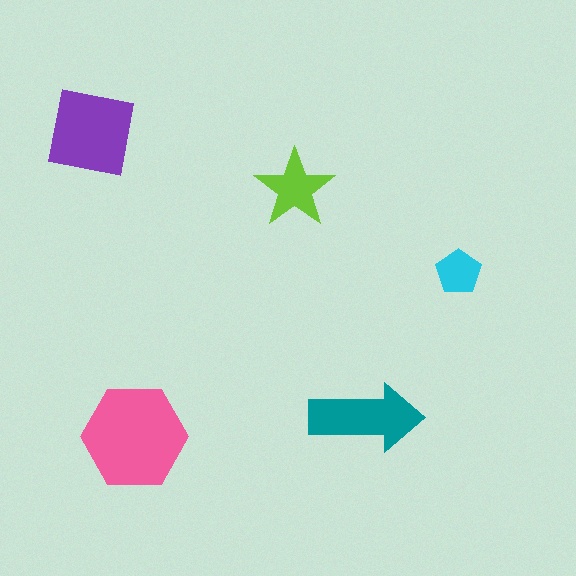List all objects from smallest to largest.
The cyan pentagon, the lime star, the teal arrow, the purple square, the pink hexagon.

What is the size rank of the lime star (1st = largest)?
4th.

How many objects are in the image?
There are 5 objects in the image.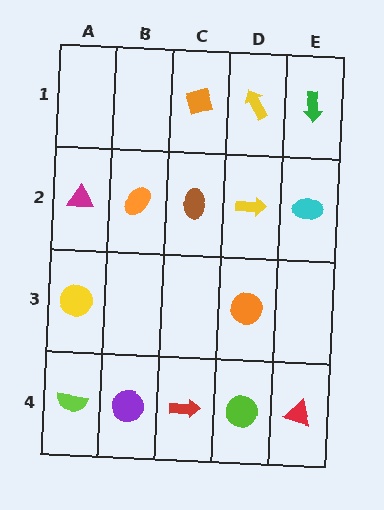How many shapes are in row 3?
2 shapes.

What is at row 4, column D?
A lime circle.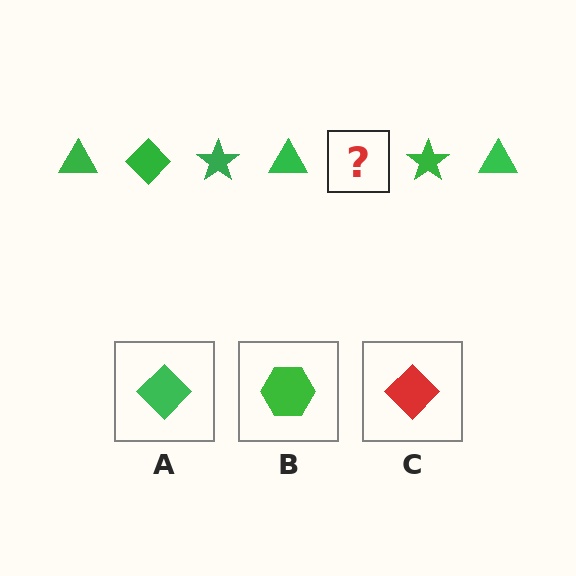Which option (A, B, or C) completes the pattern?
A.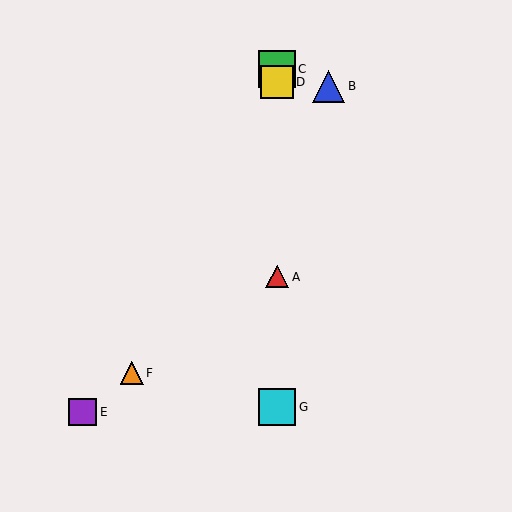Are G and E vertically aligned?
No, G is at x≈277 and E is at x≈83.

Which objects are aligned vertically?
Objects A, C, D, G are aligned vertically.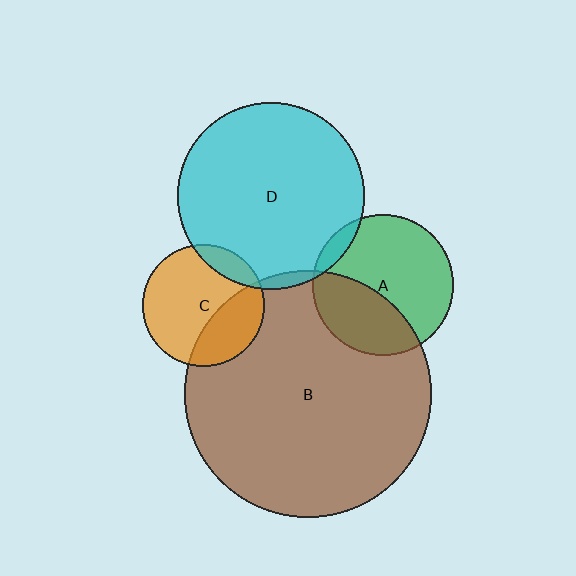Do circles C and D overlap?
Yes.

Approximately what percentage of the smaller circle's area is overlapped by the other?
Approximately 15%.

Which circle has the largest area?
Circle B (brown).